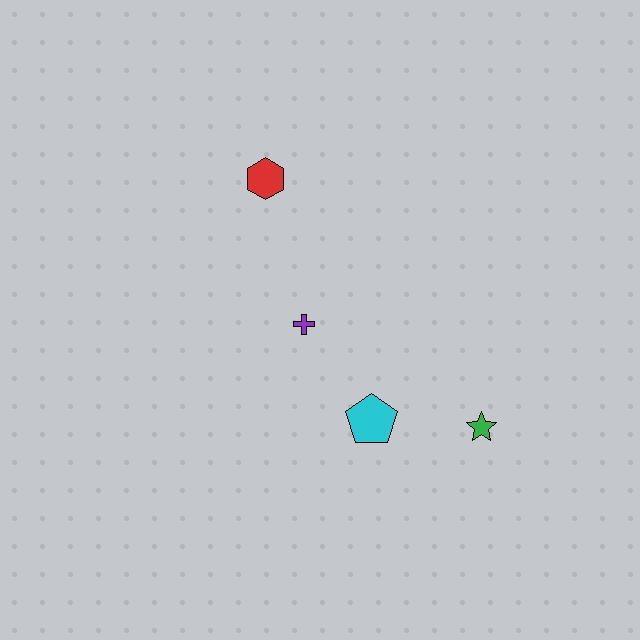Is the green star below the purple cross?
Yes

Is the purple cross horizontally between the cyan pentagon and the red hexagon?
Yes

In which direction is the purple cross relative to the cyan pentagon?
The purple cross is above the cyan pentagon.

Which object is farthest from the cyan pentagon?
The red hexagon is farthest from the cyan pentagon.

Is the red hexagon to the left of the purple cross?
Yes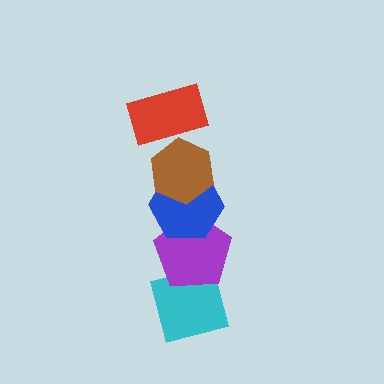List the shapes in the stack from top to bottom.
From top to bottom: the red rectangle, the brown hexagon, the blue hexagon, the purple pentagon, the cyan square.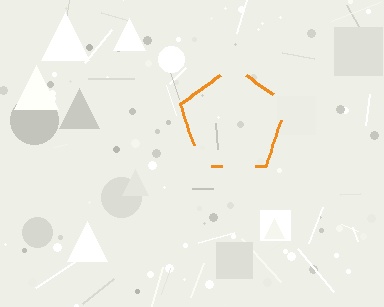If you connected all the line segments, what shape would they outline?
They would outline a pentagon.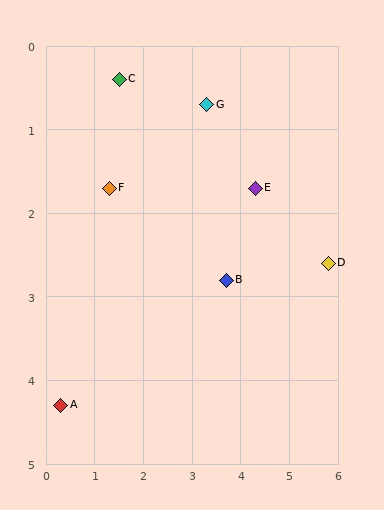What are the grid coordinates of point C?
Point C is at approximately (1.5, 0.4).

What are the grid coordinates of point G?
Point G is at approximately (3.3, 0.7).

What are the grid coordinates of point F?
Point F is at approximately (1.3, 1.7).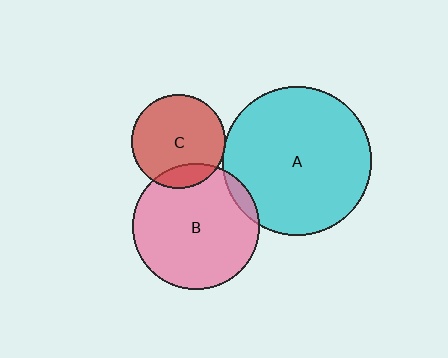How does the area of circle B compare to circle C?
Approximately 1.8 times.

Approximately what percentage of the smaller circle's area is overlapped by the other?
Approximately 5%.